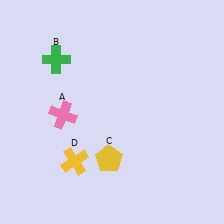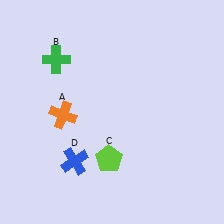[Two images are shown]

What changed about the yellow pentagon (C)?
In Image 1, C is yellow. In Image 2, it changed to lime.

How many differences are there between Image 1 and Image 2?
There are 3 differences between the two images.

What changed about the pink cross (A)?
In Image 1, A is pink. In Image 2, it changed to orange.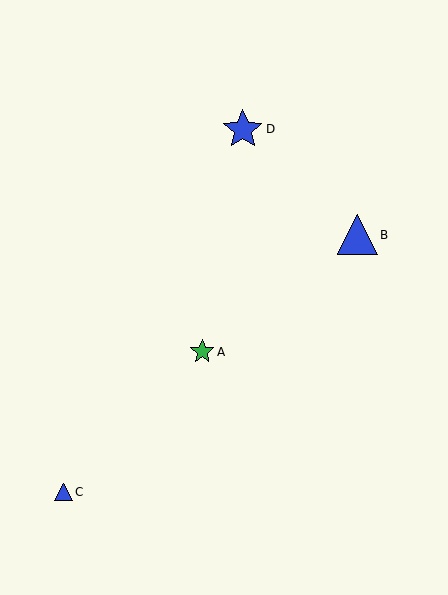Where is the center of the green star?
The center of the green star is at (202, 352).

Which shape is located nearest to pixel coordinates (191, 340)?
The green star (labeled A) at (202, 352) is nearest to that location.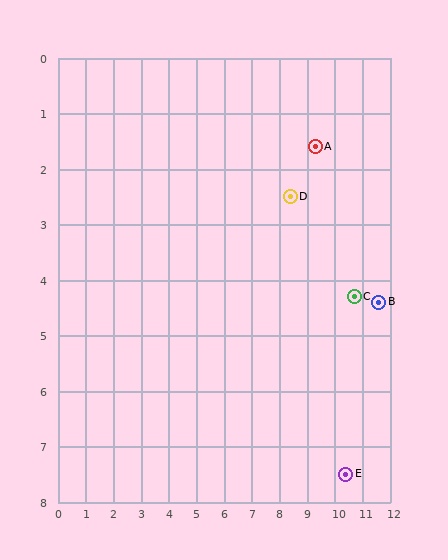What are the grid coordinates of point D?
Point D is at approximately (8.4, 2.5).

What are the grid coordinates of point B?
Point B is at approximately (11.6, 4.4).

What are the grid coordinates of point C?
Point C is at approximately (10.7, 4.3).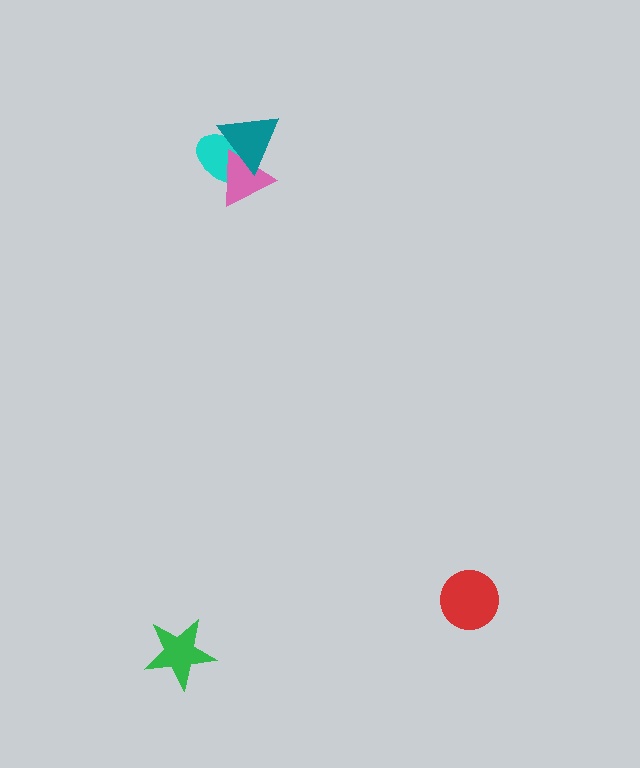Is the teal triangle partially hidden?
No, no other shape covers it.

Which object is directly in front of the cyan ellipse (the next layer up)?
The pink triangle is directly in front of the cyan ellipse.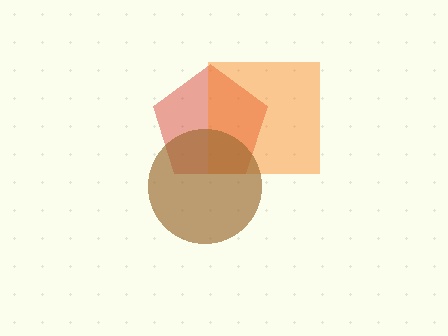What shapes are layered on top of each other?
The layered shapes are: a red pentagon, an orange square, a brown circle.